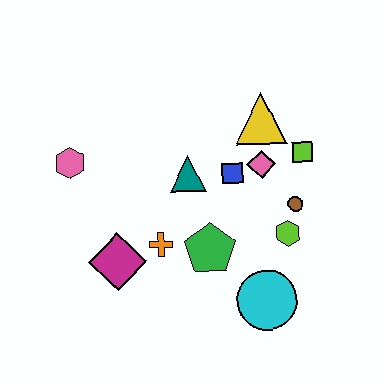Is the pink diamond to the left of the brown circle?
Yes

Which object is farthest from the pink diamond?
The pink hexagon is farthest from the pink diamond.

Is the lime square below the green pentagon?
No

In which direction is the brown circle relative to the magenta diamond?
The brown circle is to the right of the magenta diamond.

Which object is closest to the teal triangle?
The blue square is closest to the teal triangle.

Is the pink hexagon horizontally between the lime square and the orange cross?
No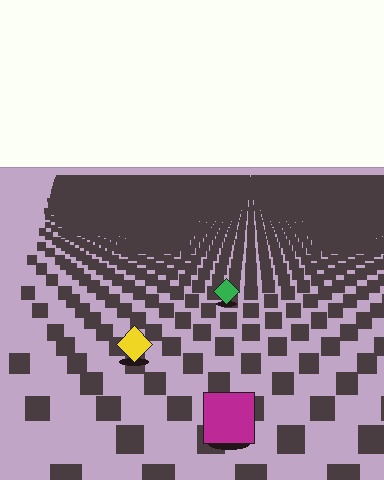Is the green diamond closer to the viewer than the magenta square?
No. The magenta square is closer — you can tell from the texture gradient: the ground texture is coarser near it.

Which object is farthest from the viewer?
The green diamond is farthest from the viewer. It appears smaller and the ground texture around it is denser.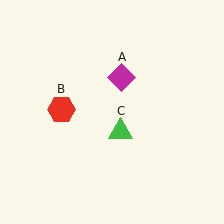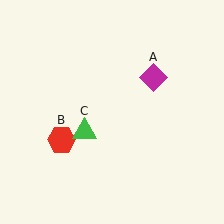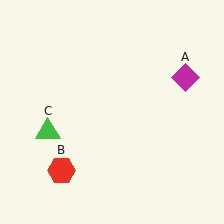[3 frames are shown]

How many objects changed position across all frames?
3 objects changed position: magenta diamond (object A), red hexagon (object B), green triangle (object C).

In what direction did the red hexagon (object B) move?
The red hexagon (object B) moved down.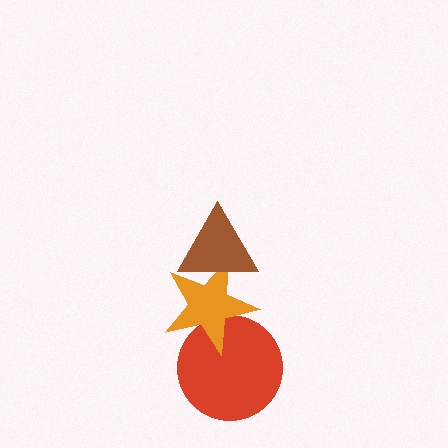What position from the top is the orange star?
The orange star is 2nd from the top.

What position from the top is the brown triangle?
The brown triangle is 1st from the top.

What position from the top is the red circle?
The red circle is 3rd from the top.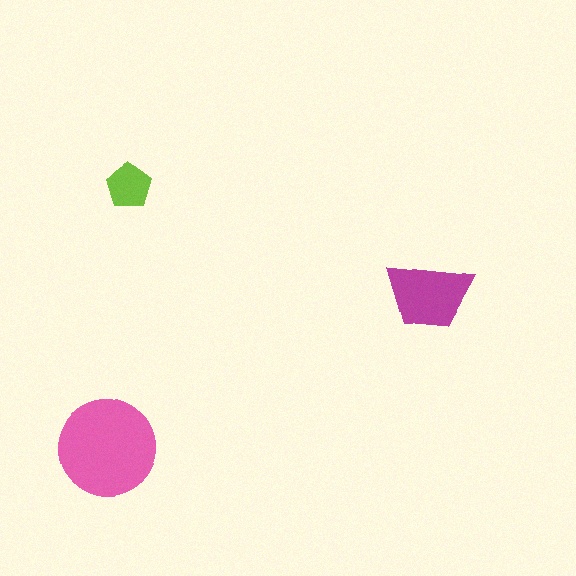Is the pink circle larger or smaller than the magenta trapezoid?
Larger.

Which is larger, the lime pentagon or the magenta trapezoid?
The magenta trapezoid.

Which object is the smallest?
The lime pentagon.